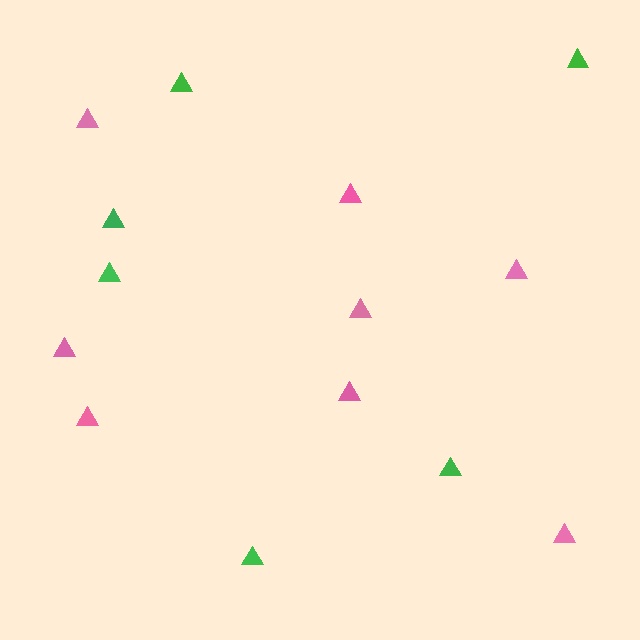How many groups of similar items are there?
There are 2 groups: one group of pink triangles (8) and one group of green triangles (6).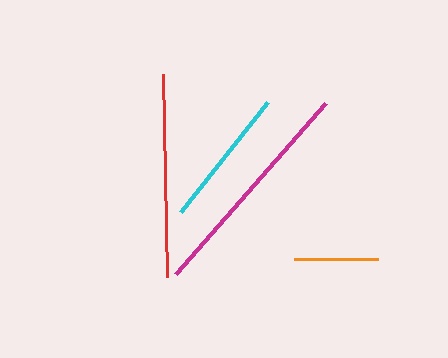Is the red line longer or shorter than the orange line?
The red line is longer than the orange line.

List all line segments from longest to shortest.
From longest to shortest: magenta, red, cyan, orange.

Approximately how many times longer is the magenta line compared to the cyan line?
The magenta line is approximately 1.6 times the length of the cyan line.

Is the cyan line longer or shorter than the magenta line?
The magenta line is longer than the cyan line.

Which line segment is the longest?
The magenta line is the longest at approximately 227 pixels.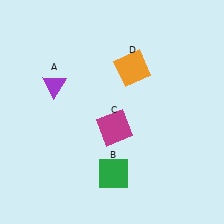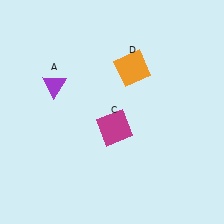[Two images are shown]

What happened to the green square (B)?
The green square (B) was removed in Image 2. It was in the bottom-right area of Image 1.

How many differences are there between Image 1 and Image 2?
There is 1 difference between the two images.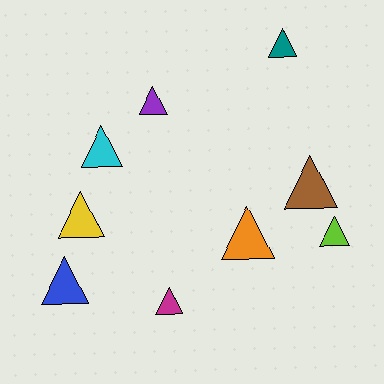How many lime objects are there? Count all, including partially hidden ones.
There is 1 lime object.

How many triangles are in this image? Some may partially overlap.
There are 9 triangles.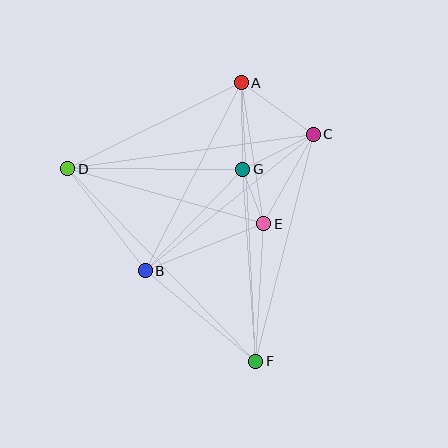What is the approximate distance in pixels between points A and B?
The distance between A and B is approximately 211 pixels.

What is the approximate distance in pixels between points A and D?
The distance between A and D is approximately 194 pixels.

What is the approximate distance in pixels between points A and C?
The distance between A and C is approximately 89 pixels.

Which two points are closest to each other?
Points E and G are closest to each other.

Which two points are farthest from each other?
Points A and F are farthest from each other.